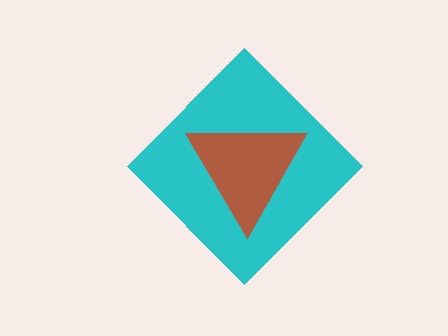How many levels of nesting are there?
2.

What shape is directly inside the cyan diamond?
The brown triangle.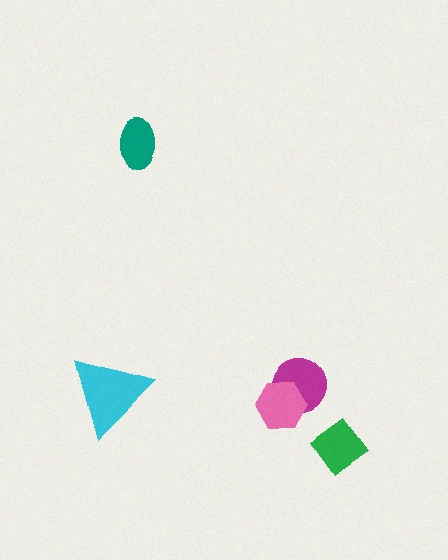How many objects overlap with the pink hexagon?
1 object overlaps with the pink hexagon.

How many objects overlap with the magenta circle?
1 object overlaps with the magenta circle.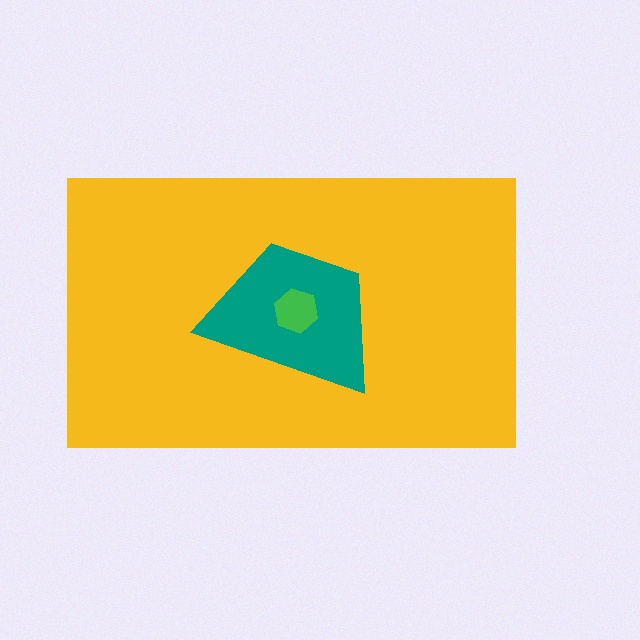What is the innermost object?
The green hexagon.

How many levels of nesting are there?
3.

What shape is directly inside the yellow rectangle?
The teal trapezoid.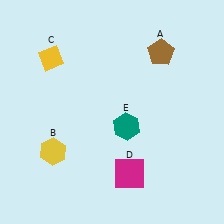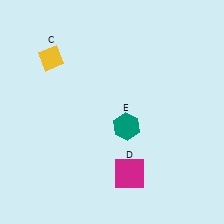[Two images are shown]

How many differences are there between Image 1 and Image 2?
There are 2 differences between the two images.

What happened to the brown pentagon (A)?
The brown pentagon (A) was removed in Image 2. It was in the top-right area of Image 1.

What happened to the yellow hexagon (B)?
The yellow hexagon (B) was removed in Image 2. It was in the bottom-left area of Image 1.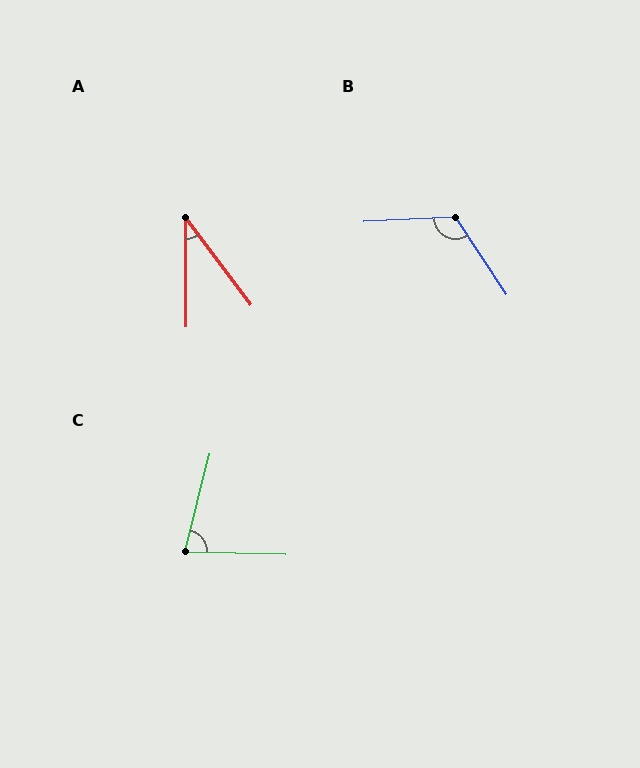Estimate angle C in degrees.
Approximately 77 degrees.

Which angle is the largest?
B, at approximately 121 degrees.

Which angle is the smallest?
A, at approximately 36 degrees.